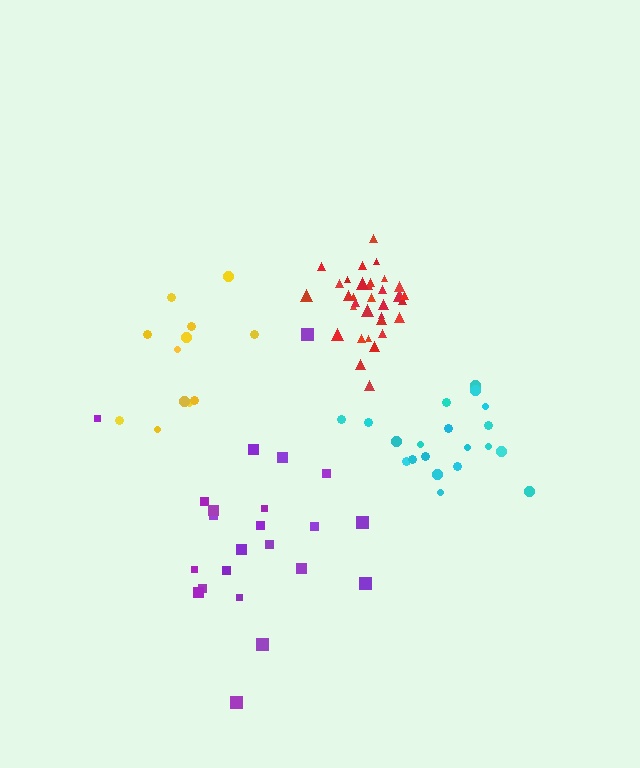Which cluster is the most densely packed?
Red.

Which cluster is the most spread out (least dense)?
Yellow.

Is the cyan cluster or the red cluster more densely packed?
Red.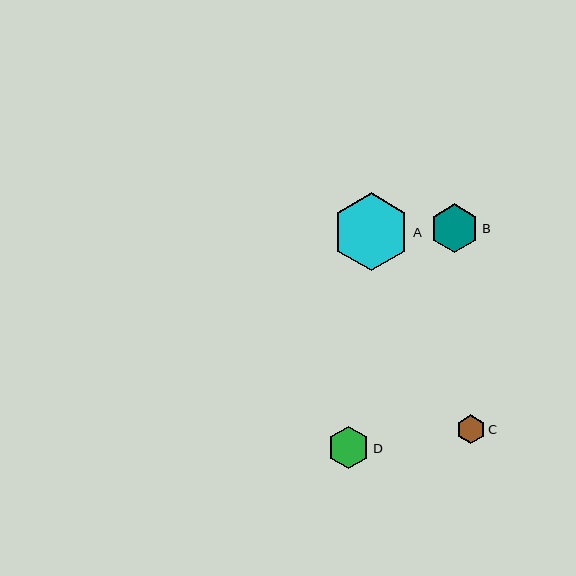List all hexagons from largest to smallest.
From largest to smallest: A, B, D, C.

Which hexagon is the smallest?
Hexagon C is the smallest with a size of approximately 29 pixels.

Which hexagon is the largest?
Hexagon A is the largest with a size of approximately 78 pixels.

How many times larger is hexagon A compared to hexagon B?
Hexagon A is approximately 1.6 times the size of hexagon B.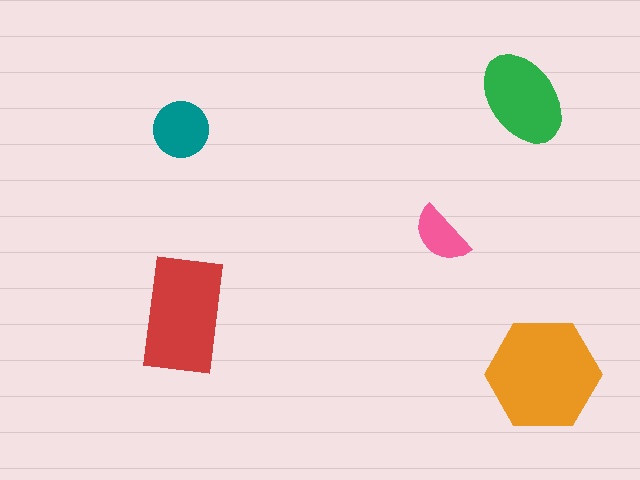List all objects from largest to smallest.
The orange hexagon, the red rectangle, the green ellipse, the teal circle, the pink semicircle.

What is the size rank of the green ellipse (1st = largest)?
3rd.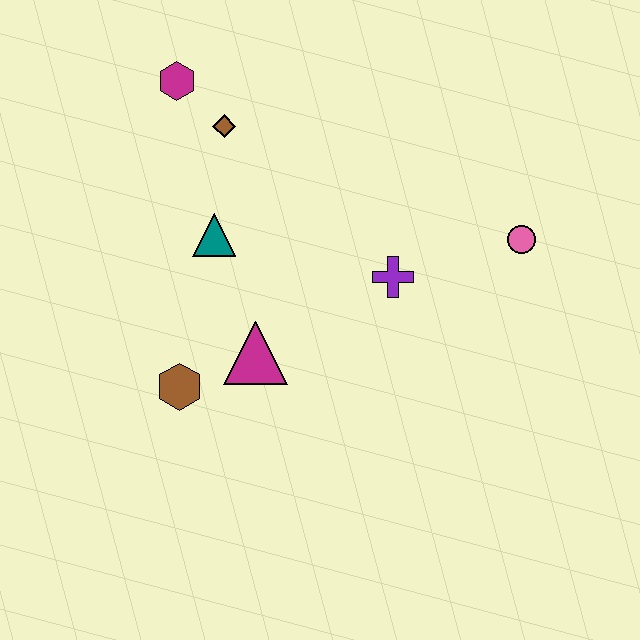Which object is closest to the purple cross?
The pink circle is closest to the purple cross.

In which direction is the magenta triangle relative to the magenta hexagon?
The magenta triangle is below the magenta hexagon.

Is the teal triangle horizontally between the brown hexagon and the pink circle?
Yes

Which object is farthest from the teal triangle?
The pink circle is farthest from the teal triangle.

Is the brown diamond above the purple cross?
Yes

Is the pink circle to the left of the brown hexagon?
No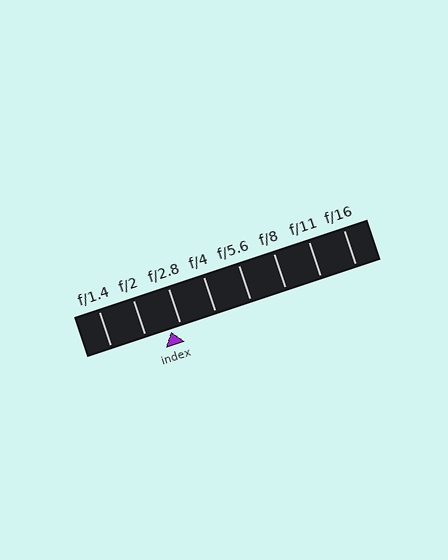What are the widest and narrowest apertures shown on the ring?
The widest aperture shown is f/1.4 and the narrowest is f/16.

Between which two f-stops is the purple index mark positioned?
The index mark is between f/2 and f/2.8.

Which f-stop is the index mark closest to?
The index mark is closest to f/2.8.